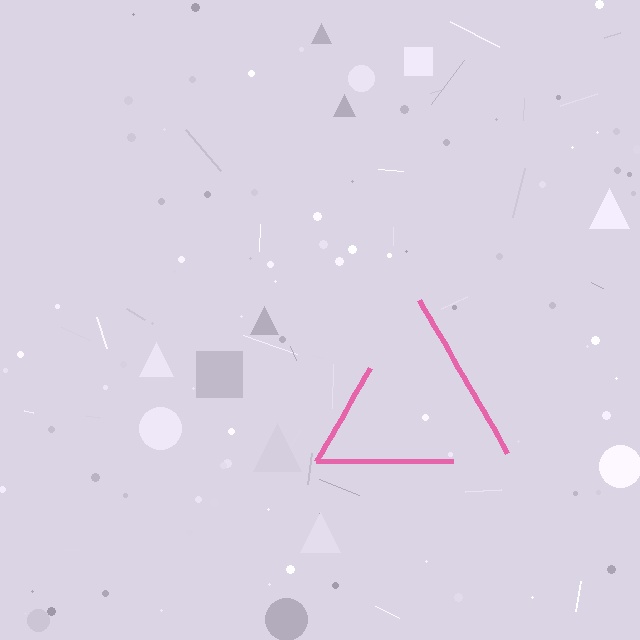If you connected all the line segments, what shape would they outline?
They would outline a triangle.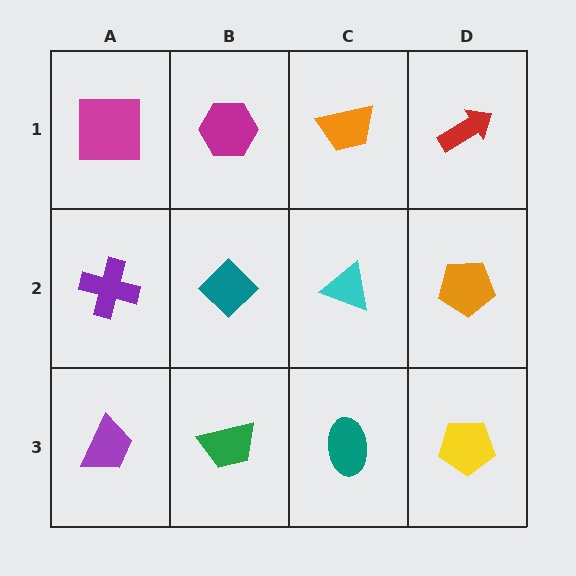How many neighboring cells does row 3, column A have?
2.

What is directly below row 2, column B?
A green trapezoid.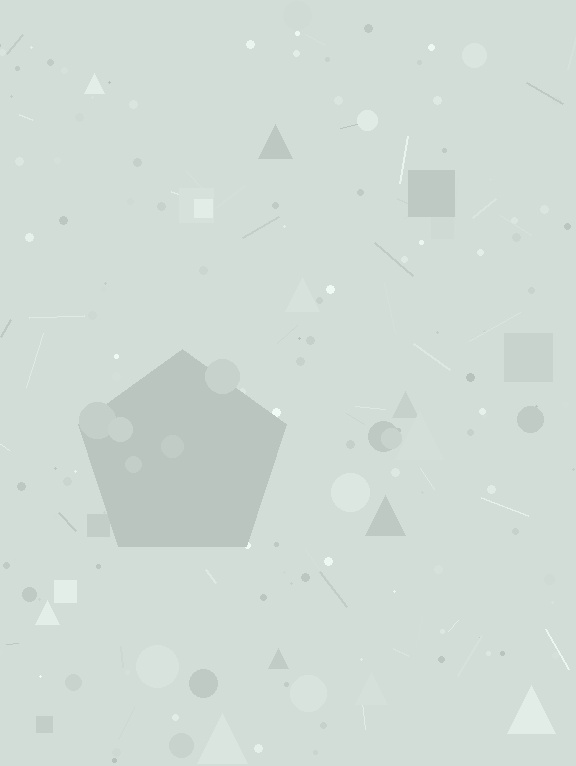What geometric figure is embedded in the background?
A pentagon is embedded in the background.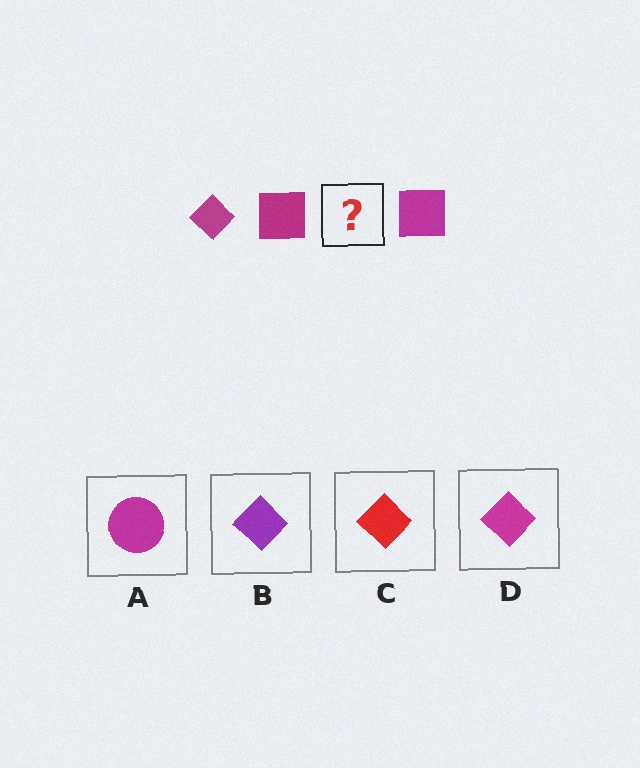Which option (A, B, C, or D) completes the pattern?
D.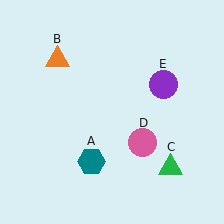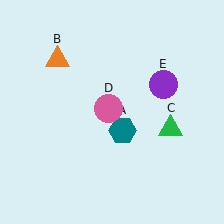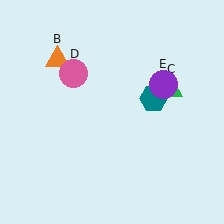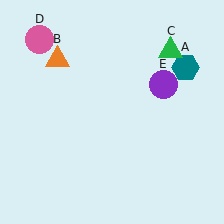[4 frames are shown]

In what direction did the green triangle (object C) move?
The green triangle (object C) moved up.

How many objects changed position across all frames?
3 objects changed position: teal hexagon (object A), green triangle (object C), pink circle (object D).